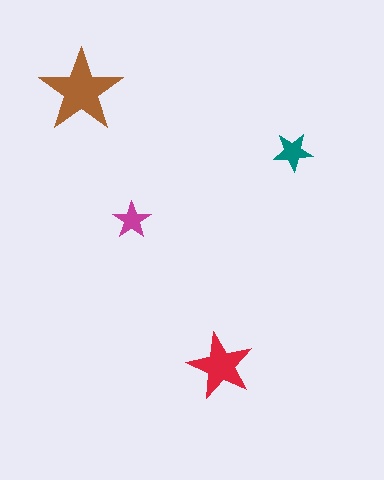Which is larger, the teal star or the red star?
The red one.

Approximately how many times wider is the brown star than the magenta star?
About 2 times wider.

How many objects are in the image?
There are 4 objects in the image.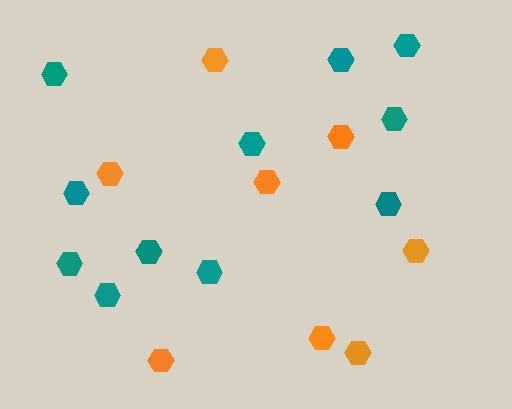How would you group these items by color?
There are 2 groups: one group of teal hexagons (11) and one group of orange hexagons (8).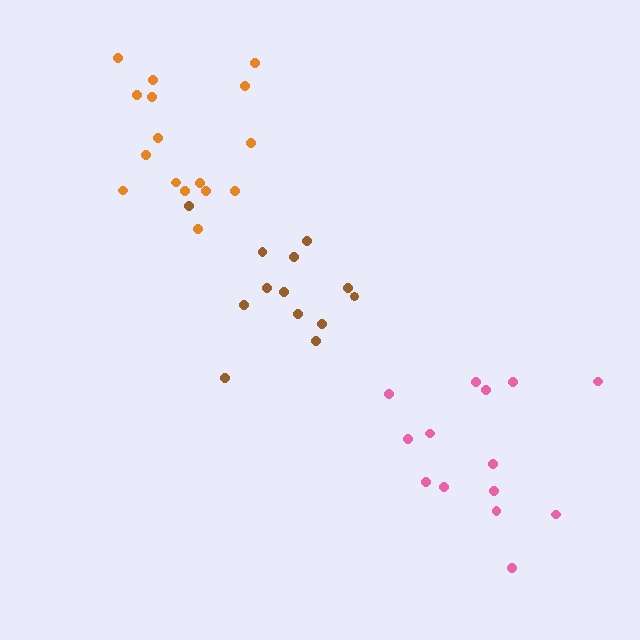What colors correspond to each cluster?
The clusters are colored: orange, pink, brown.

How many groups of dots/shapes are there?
There are 3 groups.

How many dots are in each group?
Group 1: 16 dots, Group 2: 14 dots, Group 3: 13 dots (43 total).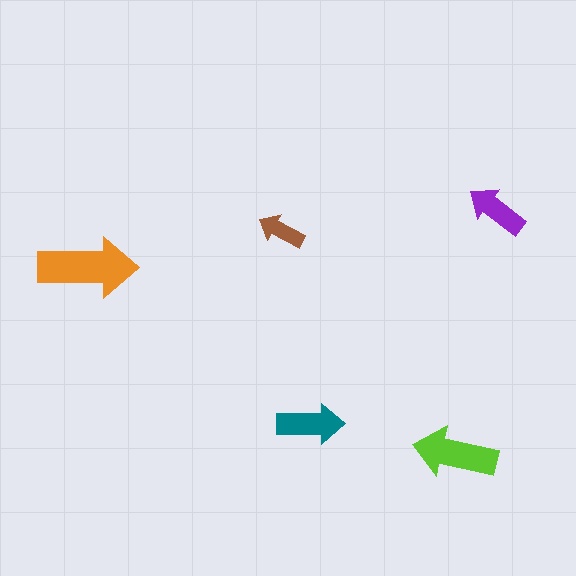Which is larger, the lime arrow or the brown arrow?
The lime one.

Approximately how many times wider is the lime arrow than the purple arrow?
About 1.5 times wider.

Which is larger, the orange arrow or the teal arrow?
The orange one.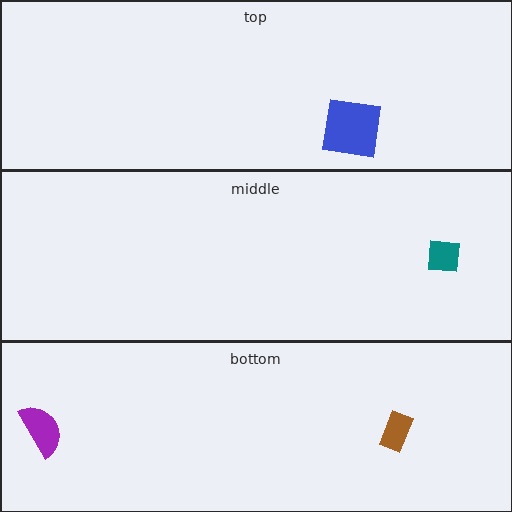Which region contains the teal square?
The middle region.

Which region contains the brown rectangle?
The bottom region.